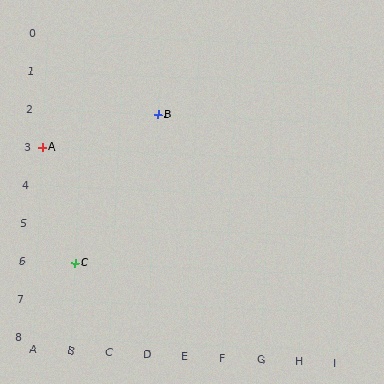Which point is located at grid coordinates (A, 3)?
Point A is at (A, 3).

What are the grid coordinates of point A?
Point A is at grid coordinates (A, 3).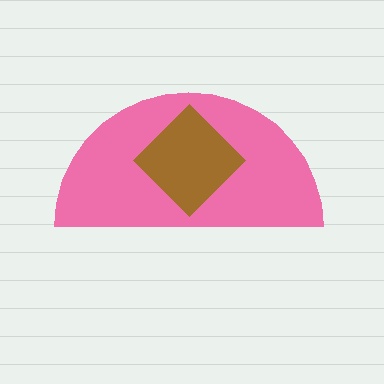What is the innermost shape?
The brown diamond.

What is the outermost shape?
The pink semicircle.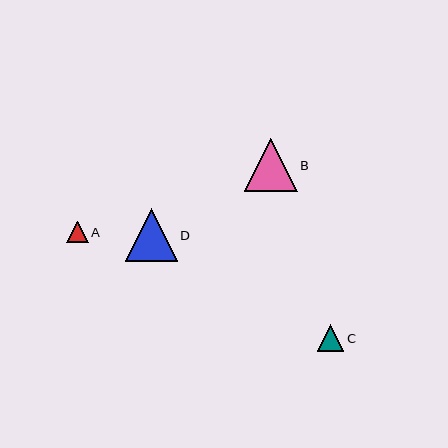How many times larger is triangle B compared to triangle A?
Triangle B is approximately 2.5 times the size of triangle A.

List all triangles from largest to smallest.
From largest to smallest: B, D, C, A.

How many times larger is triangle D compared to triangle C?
Triangle D is approximately 2.0 times the size of triangle C.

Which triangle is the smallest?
Triangle A is the smallest with a size of approximately 21 pixels.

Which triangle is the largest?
Triangle B is the largest with a size of approximately 53 pixels.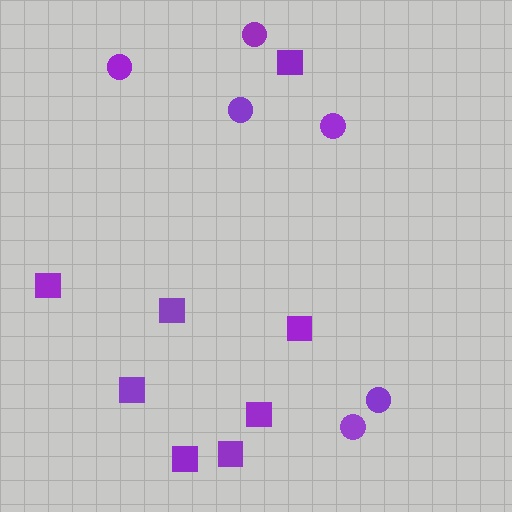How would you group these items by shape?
There are 2 groups: one group of circles (6) and one group of squares (8).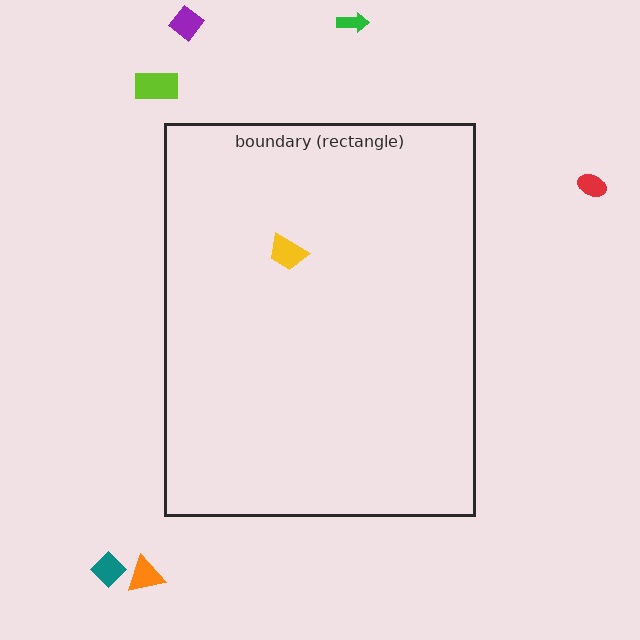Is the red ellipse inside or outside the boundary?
Outside.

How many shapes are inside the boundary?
1 inside, 6 outside.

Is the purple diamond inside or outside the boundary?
Outside.